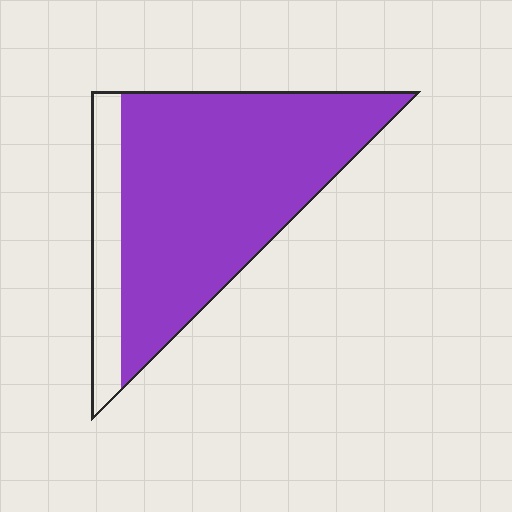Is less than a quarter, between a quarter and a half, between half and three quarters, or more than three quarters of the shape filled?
More than three quarters.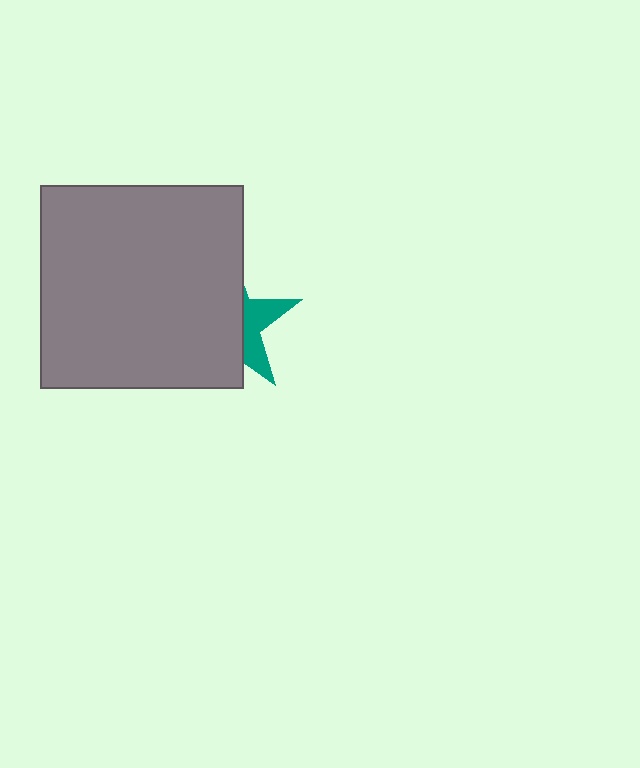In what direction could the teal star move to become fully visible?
The teal star could move right. That would shift it out from behind the gray square entirely.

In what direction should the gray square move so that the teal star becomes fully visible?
The gray square should move left. That is the shortest direction to clear the overlap and leave the teal star fully visible.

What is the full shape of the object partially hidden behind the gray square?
The partially hidden object is a teal star.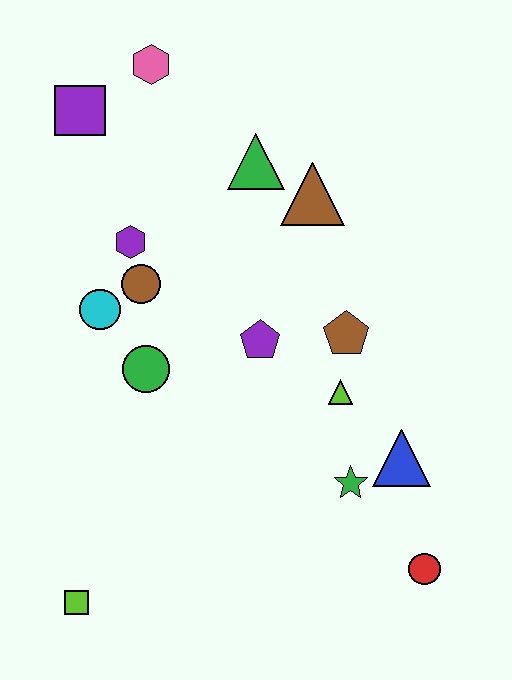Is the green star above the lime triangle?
No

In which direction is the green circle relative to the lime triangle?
The green circle is to the left of the lime triangle.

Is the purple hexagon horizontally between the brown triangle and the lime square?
Yes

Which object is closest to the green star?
The blue triangle is closest to the green star.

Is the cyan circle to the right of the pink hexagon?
No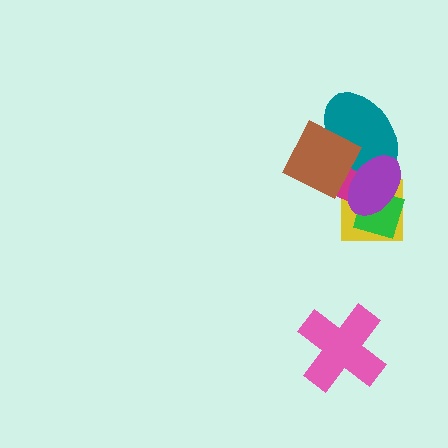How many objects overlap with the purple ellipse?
4 objects overlap with the purple ellipse.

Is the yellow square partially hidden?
Yes, it is partially covered by another shape.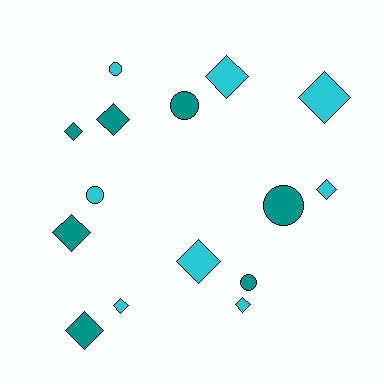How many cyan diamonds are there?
There are 6 cyan diamonds.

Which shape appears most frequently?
Diamond, with 10 objects.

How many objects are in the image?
There are 15 objects.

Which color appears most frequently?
Cyan, with 8 objects.